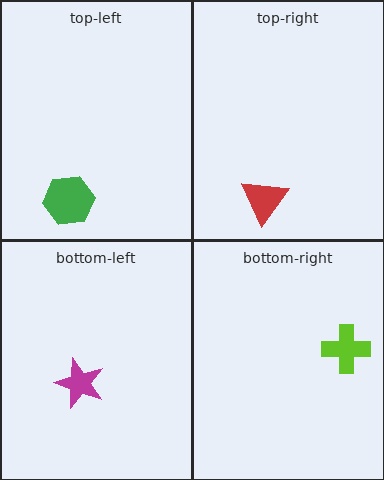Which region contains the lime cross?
The bottom-right region.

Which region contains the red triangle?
The top-right region.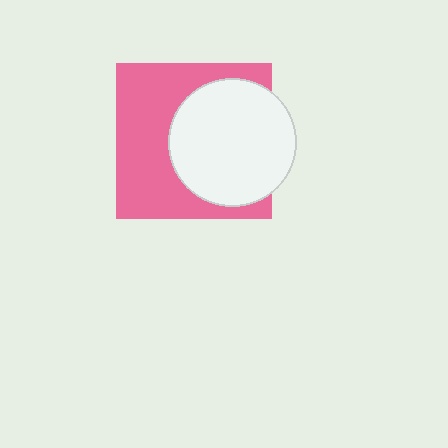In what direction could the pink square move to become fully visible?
The pink square could move left. That would shift it out from behind the white circle entirely.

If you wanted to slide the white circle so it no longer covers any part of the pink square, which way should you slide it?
Slide it right — that is the most direct way to separate the two shapes.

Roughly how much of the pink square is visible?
About half of it is visible (roughly 54%).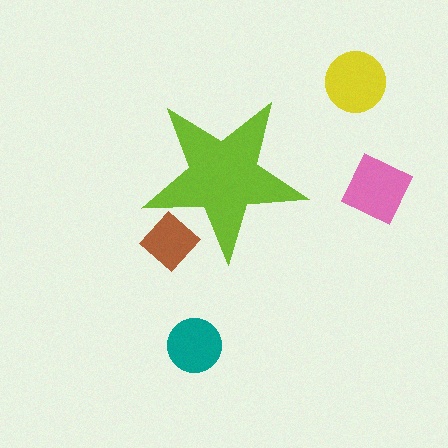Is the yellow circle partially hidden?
No, the yellow circle is fully visible.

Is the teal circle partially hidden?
No, the teal circle is fully visible.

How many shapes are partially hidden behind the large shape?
1 shape is partially hidden.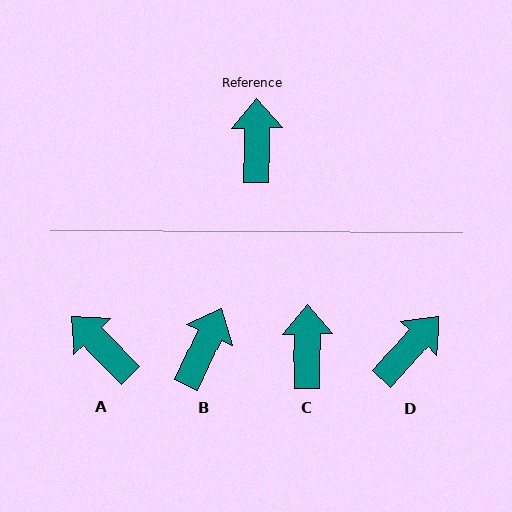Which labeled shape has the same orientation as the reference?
C.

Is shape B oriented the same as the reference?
No, it is off by about 25 degrees.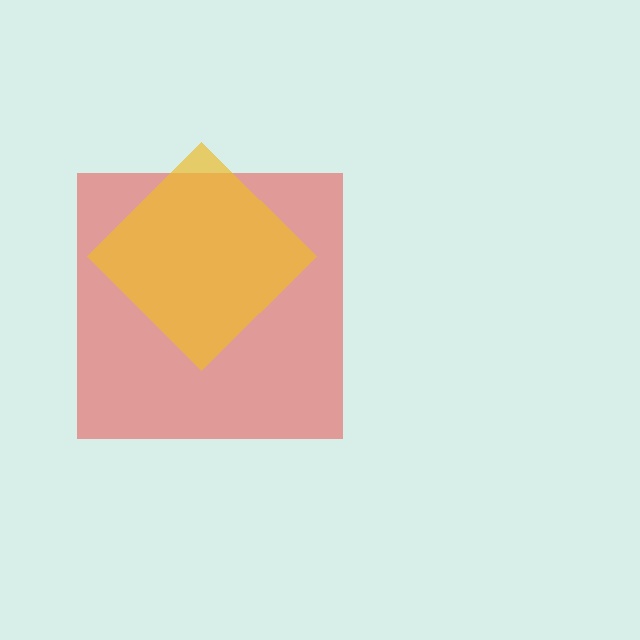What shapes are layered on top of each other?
The layered shapes are: a red square, a yellow diamond.